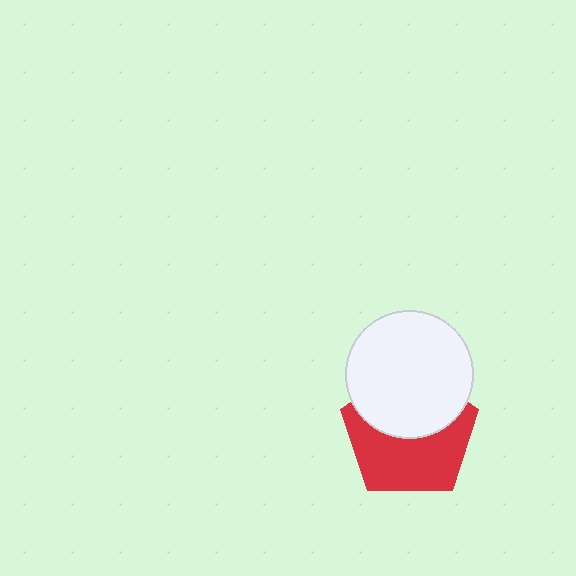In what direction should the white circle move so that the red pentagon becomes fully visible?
The white circle should move up. That is the shortest direction to clear the overlap and leave the red pentagon fully visible.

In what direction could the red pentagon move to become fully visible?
The red pentagon could move down. That would shift it out from behind the white circle entirely.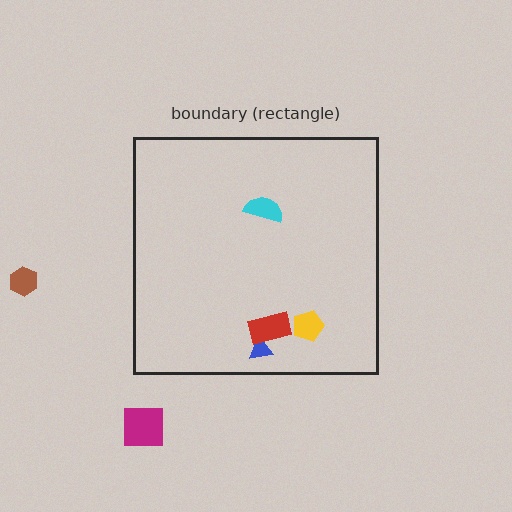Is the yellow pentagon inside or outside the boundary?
Inside.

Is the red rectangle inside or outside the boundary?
Inside.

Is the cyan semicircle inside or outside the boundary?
Inside.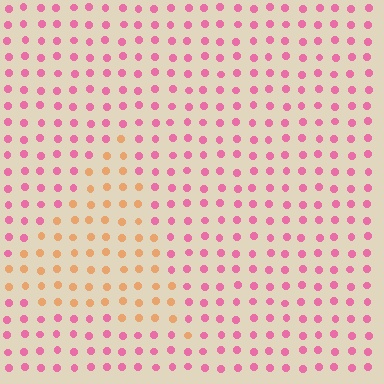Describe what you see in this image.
The image is filled with small pink elements in a uniform arrangement. A triangle-shaped region is visible where the elements are tinted to a slightly different hue, forming a subtle color boundary.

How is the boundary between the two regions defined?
The boundary is defined purely by a slight shift in hue (about 54 degrees). Spacing, size, and orientation are identical on both sides.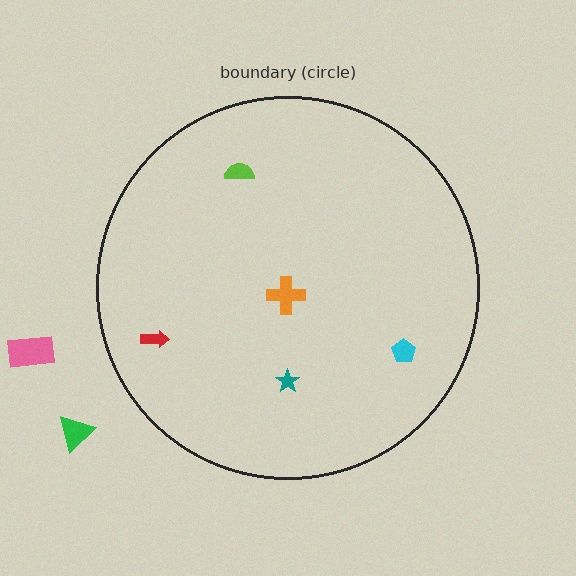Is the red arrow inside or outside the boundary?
Inside.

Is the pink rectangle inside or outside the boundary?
Outside.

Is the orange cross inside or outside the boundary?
Inside.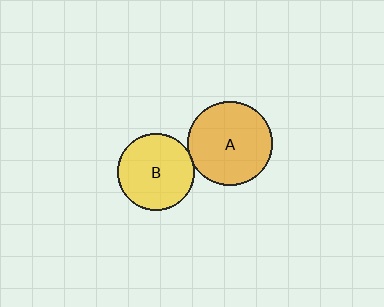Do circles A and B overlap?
Yes.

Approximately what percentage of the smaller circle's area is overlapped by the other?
Approximately 5%.